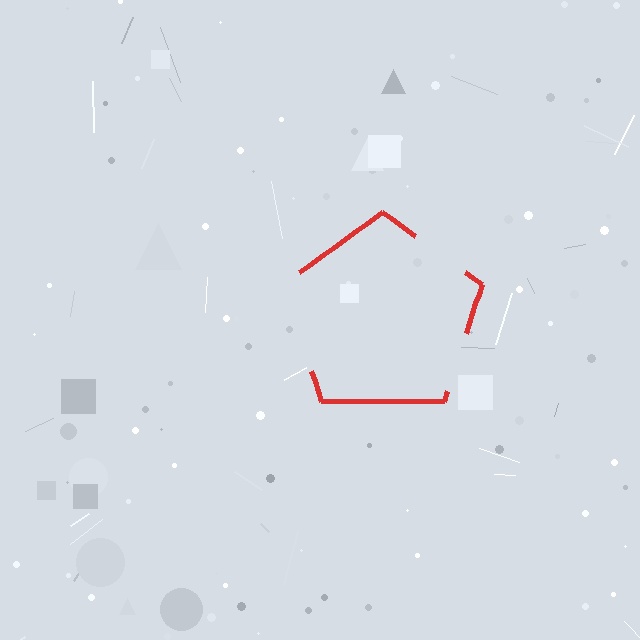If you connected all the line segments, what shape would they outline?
They would outline a pentagon.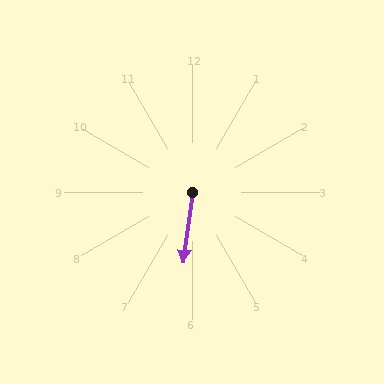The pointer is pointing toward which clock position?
Roughly 6 o'clock.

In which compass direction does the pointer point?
South.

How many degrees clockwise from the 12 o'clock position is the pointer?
Approximately 188 degrees.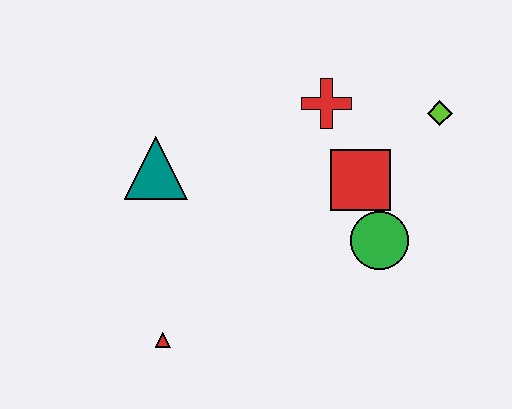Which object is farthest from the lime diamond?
The red triangle is farthest from the lime diamond.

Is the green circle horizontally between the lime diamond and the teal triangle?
Yes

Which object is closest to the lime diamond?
The red square is closest to the lime diamond.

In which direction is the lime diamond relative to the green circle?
The lime diamond is above the green circle.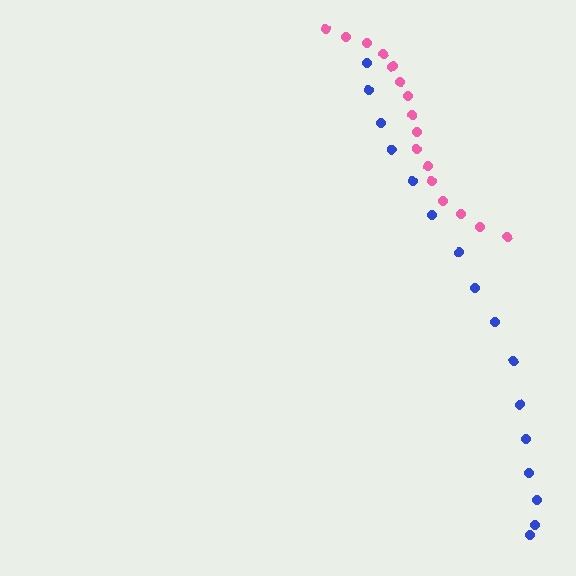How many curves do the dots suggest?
There are 2 distinct paths.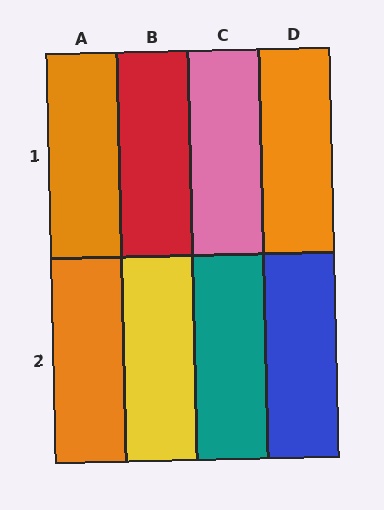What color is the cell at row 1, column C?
Pink.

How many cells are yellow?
1 cell is yellow.